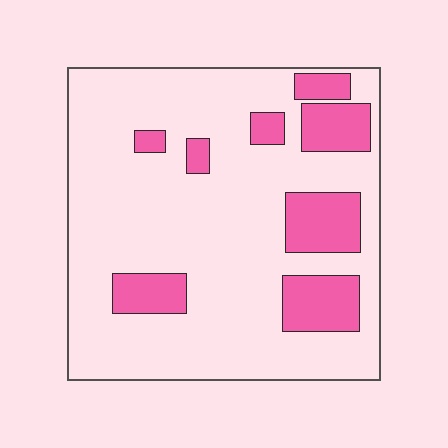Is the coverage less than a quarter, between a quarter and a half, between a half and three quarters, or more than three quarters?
Less than a quarter.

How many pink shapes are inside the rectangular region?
8.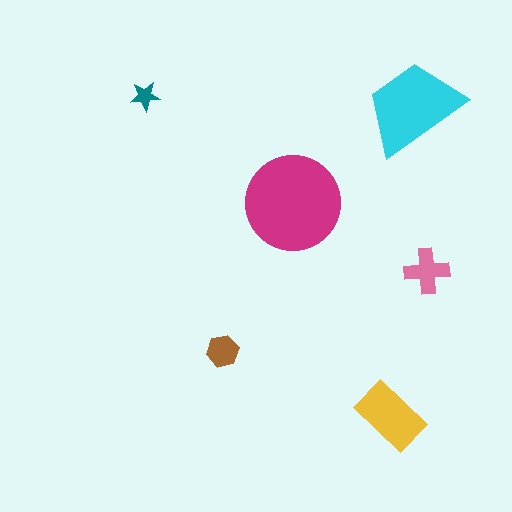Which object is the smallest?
The teal star.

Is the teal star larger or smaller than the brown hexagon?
Smaller.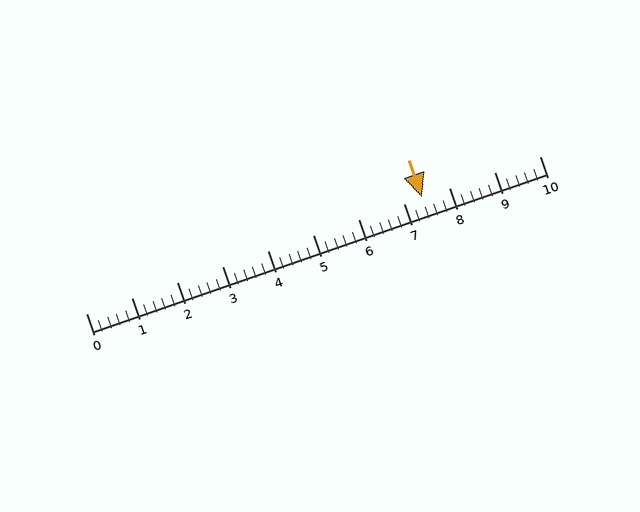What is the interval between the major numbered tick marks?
The major tick marks are spaced 1 units apart.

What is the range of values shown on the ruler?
The ruler shows values from 0 to 10.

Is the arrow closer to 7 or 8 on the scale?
The arrow is closer to 7.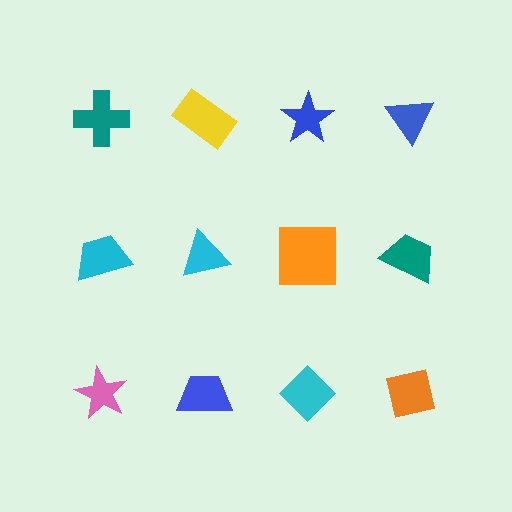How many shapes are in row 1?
4 shapes.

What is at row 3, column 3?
A cyan diamond.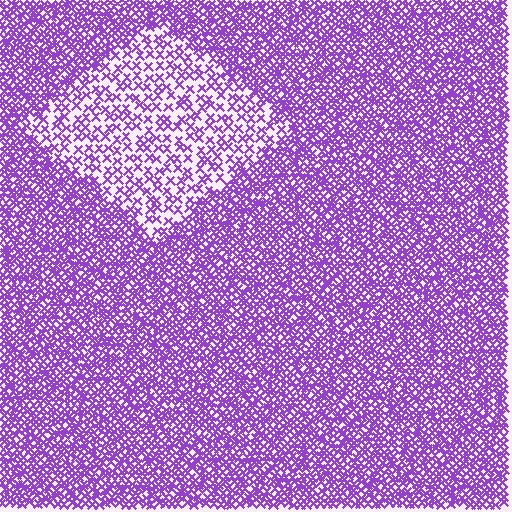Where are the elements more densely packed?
The elements are more densely packed outside the diamond boundary.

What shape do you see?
I see a diamond.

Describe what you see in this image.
The image contains small purple elements arranged at two different densities. A diamond-shaped region is visible where the elements are less densely packed than the surrounding area.